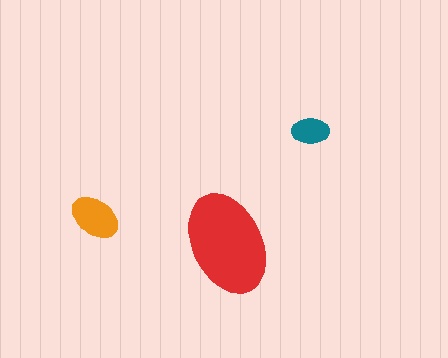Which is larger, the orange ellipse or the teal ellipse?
The orange one.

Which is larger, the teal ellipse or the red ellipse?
The red one.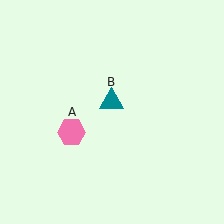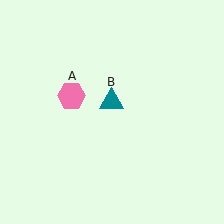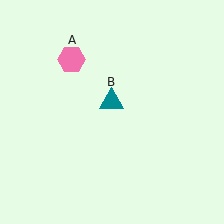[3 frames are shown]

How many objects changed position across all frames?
1 object changed position: pink hexagon (object A).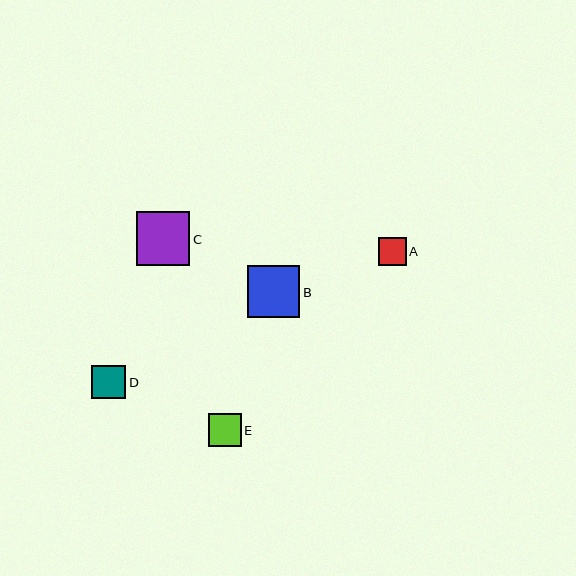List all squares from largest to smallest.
From largest to smallest: C, B, D, E, A.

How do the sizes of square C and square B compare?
Square C and square B are approximately the same size.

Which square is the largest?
Square C is the largest with a size of approximately 53 pixels.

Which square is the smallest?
Square A is the smallest with a size of approximately 28 pixels.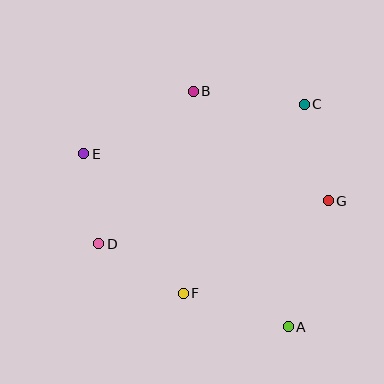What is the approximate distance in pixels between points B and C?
The distance between B and C is approximately 112 pixels.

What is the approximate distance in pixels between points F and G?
The distance between F and G is approximately 172 pixels.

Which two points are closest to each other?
Points D and E are closest to each other.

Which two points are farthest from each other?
Points A and E are farthest from each other.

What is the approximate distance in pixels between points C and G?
The distance between C and G is approximately 99 pixels.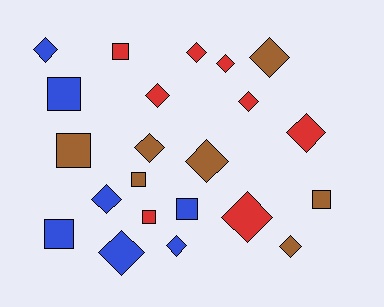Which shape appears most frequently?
Diamond, with 14 objects.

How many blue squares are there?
There are 3 blue squares.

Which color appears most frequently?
Red, with 8 objects.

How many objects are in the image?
There are 22 objects.